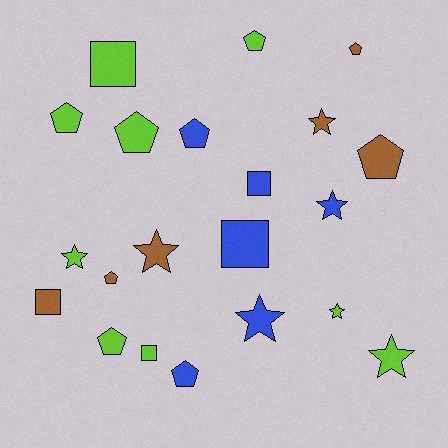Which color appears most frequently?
Lime, with 9 objects.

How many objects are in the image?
There are 21 objects.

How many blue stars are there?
There are 2 blue stars.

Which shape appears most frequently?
Pentagon, with 9 objects.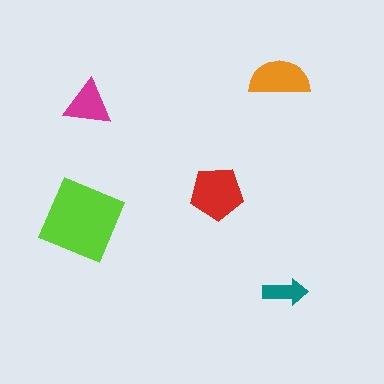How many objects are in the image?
There are 5 objects in the image.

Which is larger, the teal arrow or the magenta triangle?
The magenta triangle.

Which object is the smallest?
The teal arrow.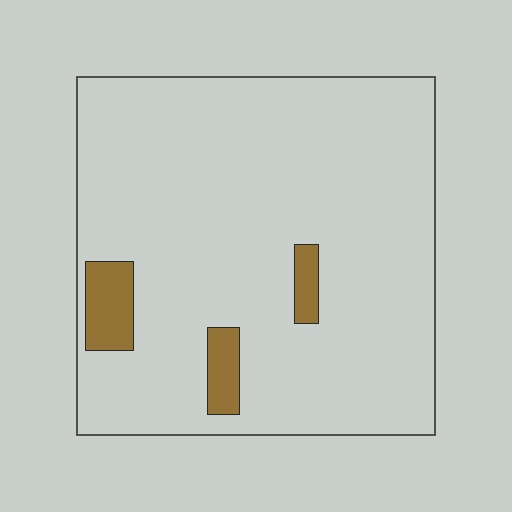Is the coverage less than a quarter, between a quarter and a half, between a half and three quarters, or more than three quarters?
Less than a quarter.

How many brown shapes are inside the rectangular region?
3.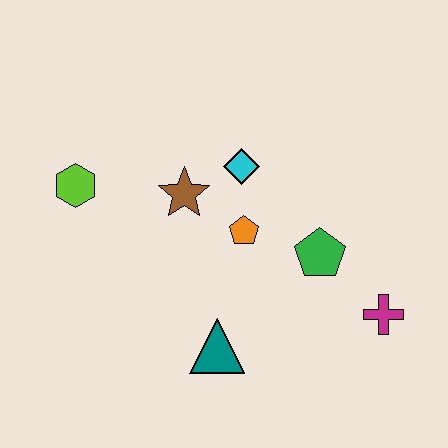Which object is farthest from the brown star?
The magenta cross is farthest from the brown star.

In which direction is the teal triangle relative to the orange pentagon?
The teal triangle is below the orange pentagon.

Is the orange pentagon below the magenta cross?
No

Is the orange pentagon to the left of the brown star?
No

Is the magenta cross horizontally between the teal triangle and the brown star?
No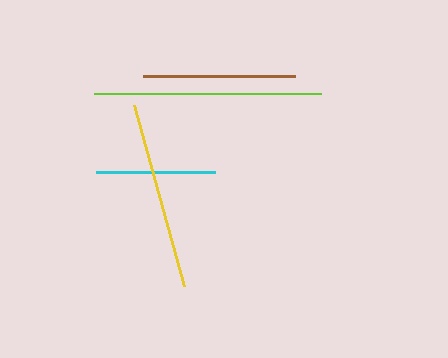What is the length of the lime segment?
The lime segment is approximately 226 pixels long.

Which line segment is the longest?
The lime line is the longest at approximately 226 pixels.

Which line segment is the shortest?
The cyan line is the shortest at approximately 119 pixels.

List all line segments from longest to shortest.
From longest to shortest: lime, yellow, brown, cyan.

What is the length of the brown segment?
The brown segment is approximately 152 pixels long.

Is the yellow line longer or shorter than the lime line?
The lime line is longer than the yellow line.